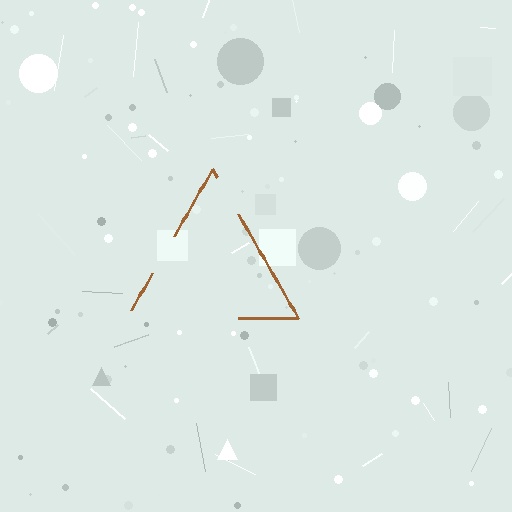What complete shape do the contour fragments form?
The contour fragments form a triangle.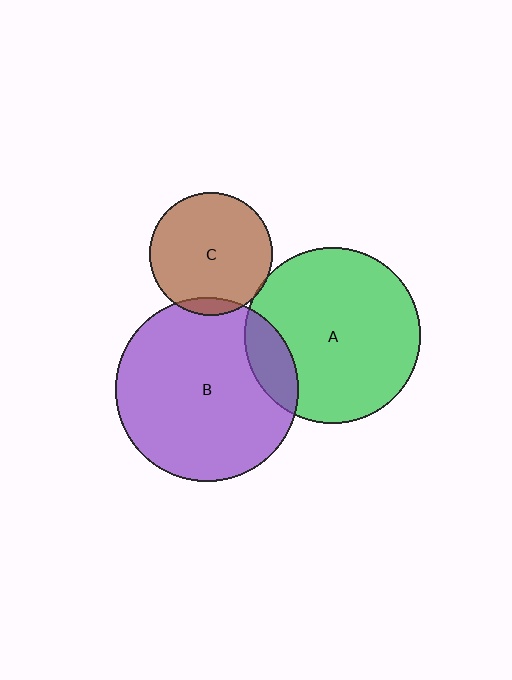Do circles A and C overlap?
Yes.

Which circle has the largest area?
Circle B (purple).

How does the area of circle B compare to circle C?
Approximately 2.2 times.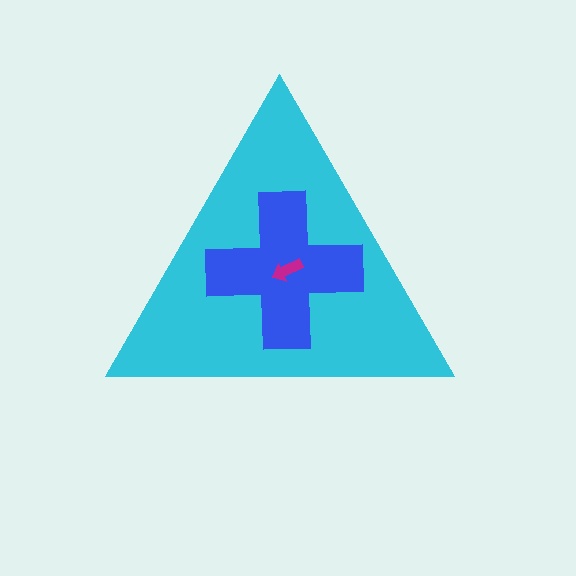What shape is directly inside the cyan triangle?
The blue cross.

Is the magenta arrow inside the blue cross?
Yes.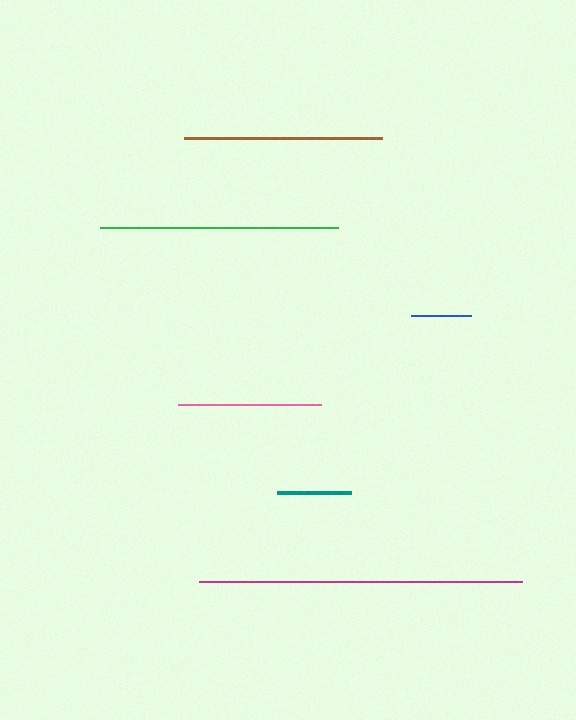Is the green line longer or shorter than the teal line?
The green line is longer than the teal line.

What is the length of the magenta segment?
The magenta segment is approximately 323 pixels long.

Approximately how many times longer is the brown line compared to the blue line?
The brown line is approximately 3.3 times the length of the blue line.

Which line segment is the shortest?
The blue line is the shortest at approximately 60 pixels.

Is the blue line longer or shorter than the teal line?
The teal line is longer than the blue line.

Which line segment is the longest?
The magenta line is the longest at approximately 323 pixels.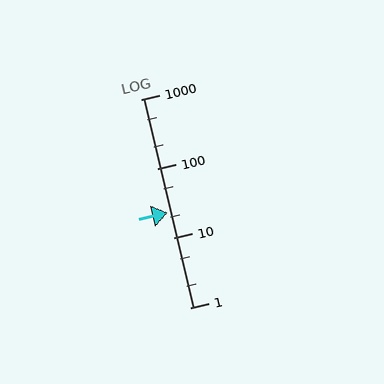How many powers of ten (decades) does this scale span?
The scale spans 3 decades, from 1 to 1000.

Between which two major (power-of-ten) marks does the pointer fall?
The pointer is between 10 and 100.